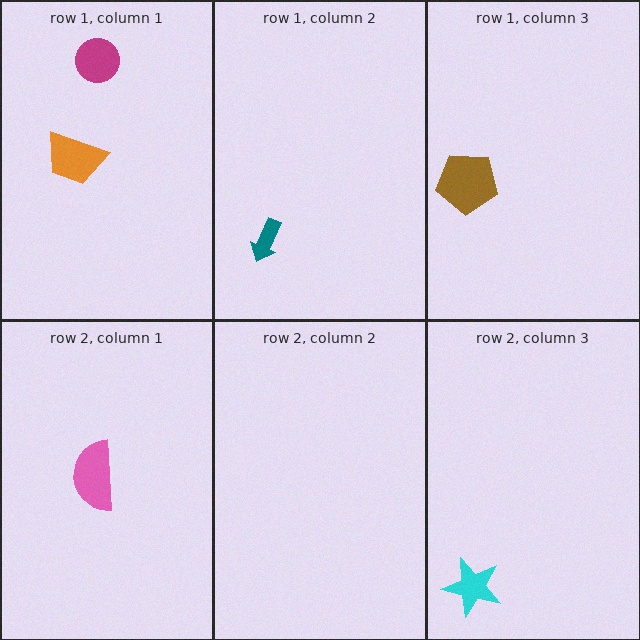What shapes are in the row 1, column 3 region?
The brown pentagon.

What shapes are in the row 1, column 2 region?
The teal arrow.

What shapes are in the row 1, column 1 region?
The orange trapezoid, the magenta circle.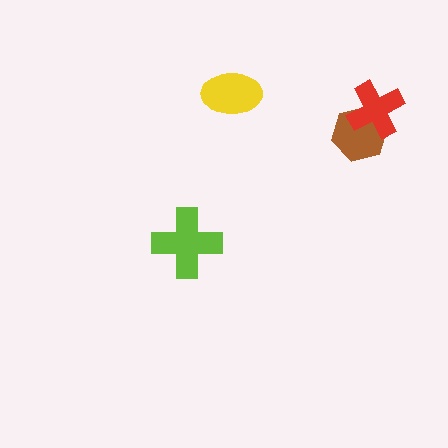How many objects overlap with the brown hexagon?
1 object overlaps with the brown hexagon.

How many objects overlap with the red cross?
1 object overlaps with the red cross.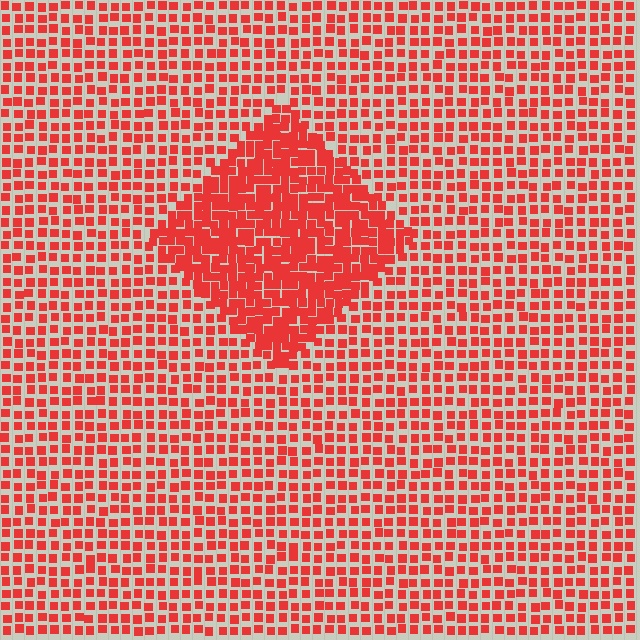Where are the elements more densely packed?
The elements are more densely packed inside the diamond boundary.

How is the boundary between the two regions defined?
The boundary is defined by a change in element density (approximately 1.9x ratio). All elements are the same color, size, and shape.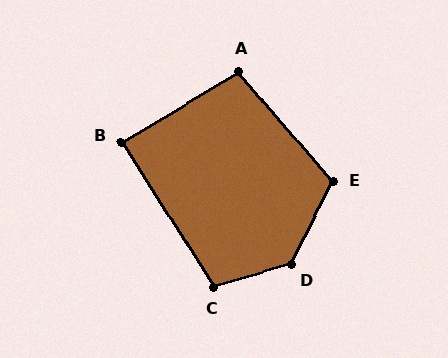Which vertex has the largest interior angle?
D, at approximately 133 degrees.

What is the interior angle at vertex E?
Approximately 113 degrees (obtuse).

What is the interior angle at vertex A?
Approximately 99 degrees (obtuse).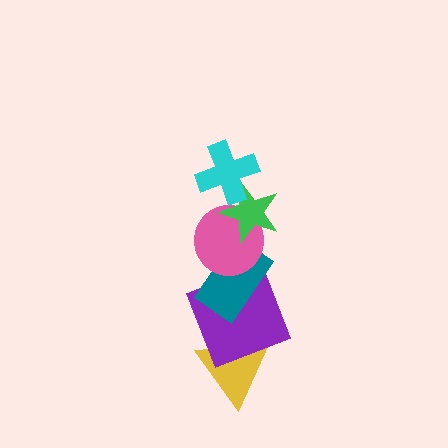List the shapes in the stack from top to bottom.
From top to bottom: the cyan cross, the green star, the pink circle, the teal rectangle, the purple square, the yellow triangle.